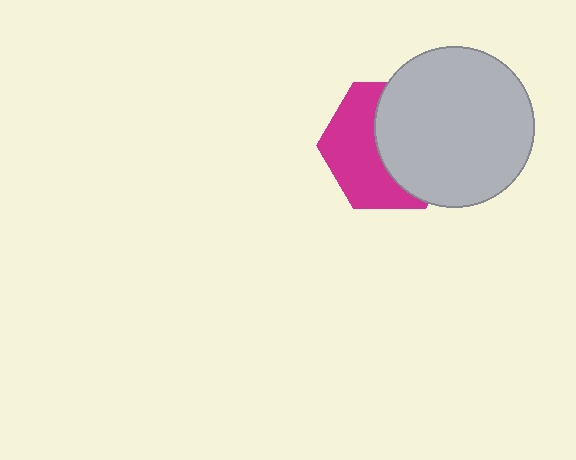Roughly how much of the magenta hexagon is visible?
About half of it is visible (roughly 48%).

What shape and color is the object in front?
The object in front is a light gray circle.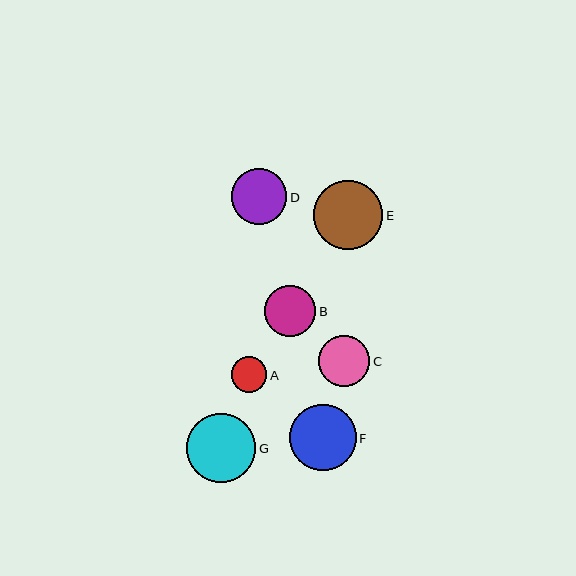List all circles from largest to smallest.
From largest to smallest: E, G, F, D, C, B, A.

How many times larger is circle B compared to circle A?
Circle B is approximately 1.4 times the size of circle A.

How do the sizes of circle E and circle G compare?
Circle E and circle G are approximately the same size.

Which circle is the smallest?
Circle A is the smallest with a size of approximately 35 pixels.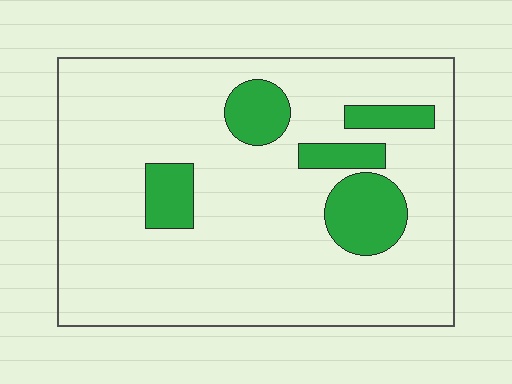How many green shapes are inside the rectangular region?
5.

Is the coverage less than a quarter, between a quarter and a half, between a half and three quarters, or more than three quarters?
Less than a quarter.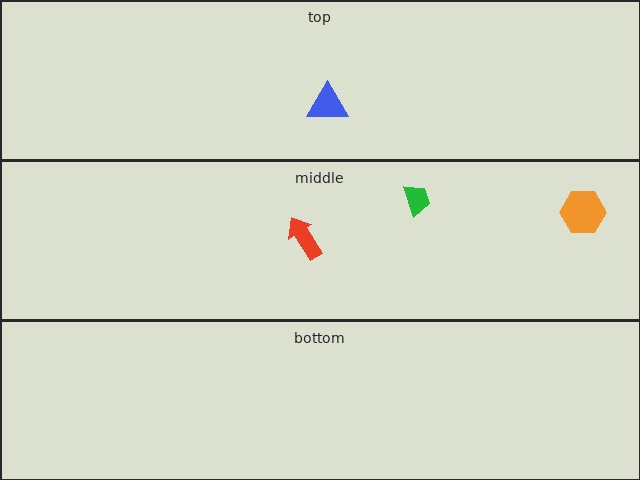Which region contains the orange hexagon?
The middle region.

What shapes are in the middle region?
The red arrow, the green trapezoid, the orange hexagon.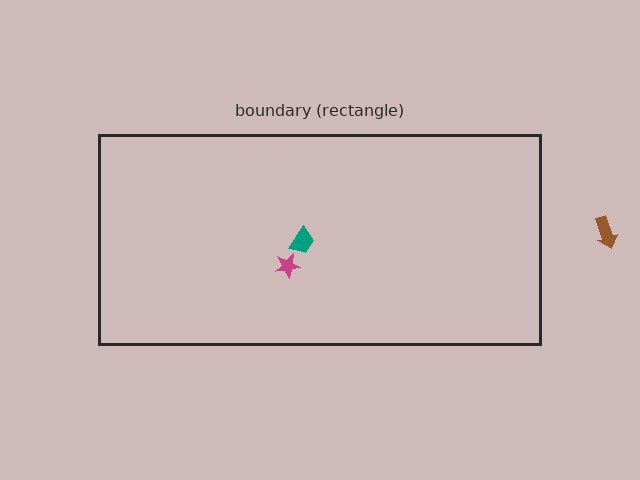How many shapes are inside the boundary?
2 inside, 1 outside.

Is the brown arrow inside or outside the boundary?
Outside.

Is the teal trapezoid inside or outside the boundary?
Inside.